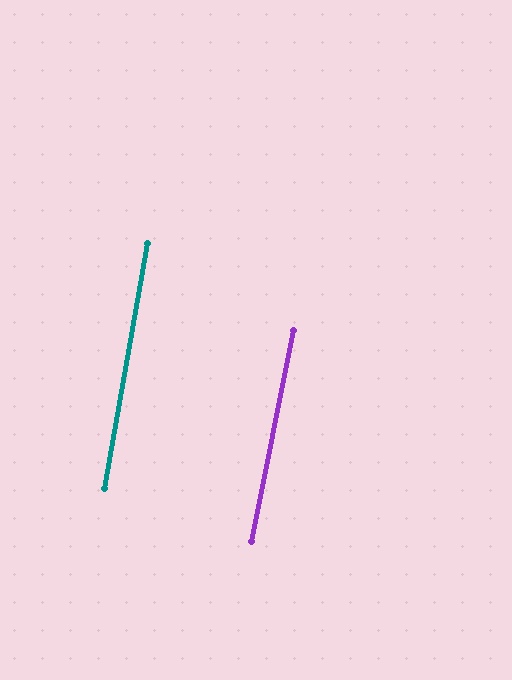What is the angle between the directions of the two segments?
Approximately 1 degree.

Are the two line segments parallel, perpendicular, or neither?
Parallel — their directions differ by only 1.4°.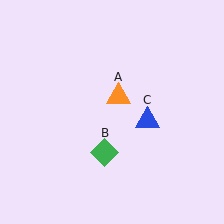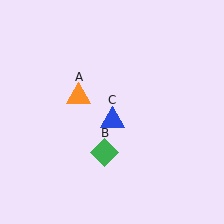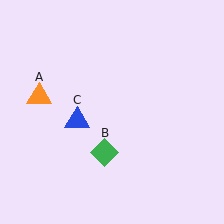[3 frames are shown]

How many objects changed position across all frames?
2 objects changed position: orange triangle (object A), blue triangle (object C).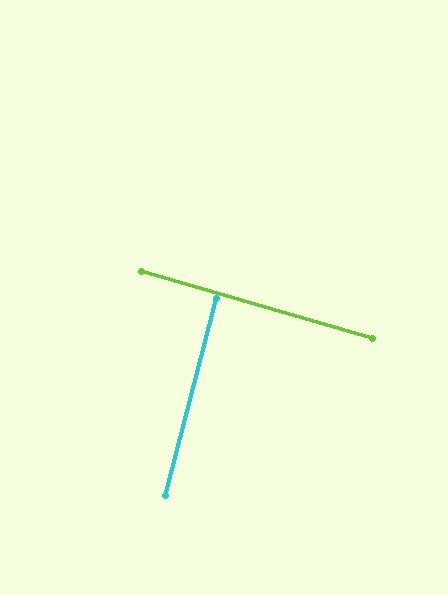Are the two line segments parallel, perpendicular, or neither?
Perpendicular — they meet at approximately 88°.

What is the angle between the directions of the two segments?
Approximately 88 degrees.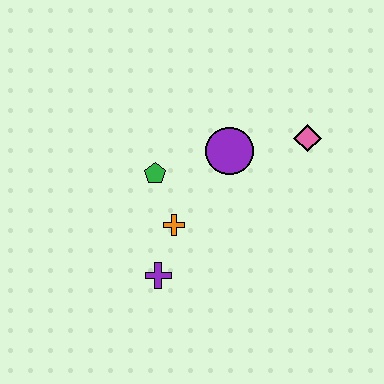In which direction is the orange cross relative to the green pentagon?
The orange cross is below the green pentagon.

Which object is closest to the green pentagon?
The orange cross is closest to the green pentagon.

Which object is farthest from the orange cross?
The pink diamond is farthest from the orange cross.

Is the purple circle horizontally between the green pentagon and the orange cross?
No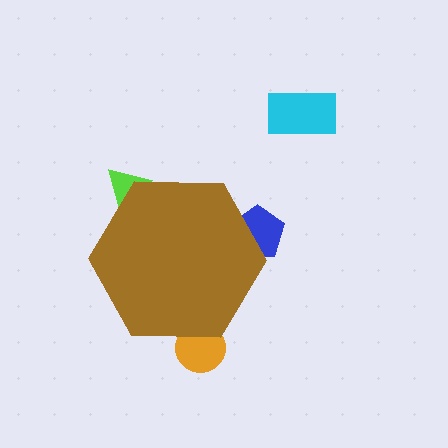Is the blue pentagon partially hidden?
Yes, the blue pentagon is partially hidden behind the brown hexagon.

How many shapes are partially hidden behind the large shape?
3 shapes are partially hidden.